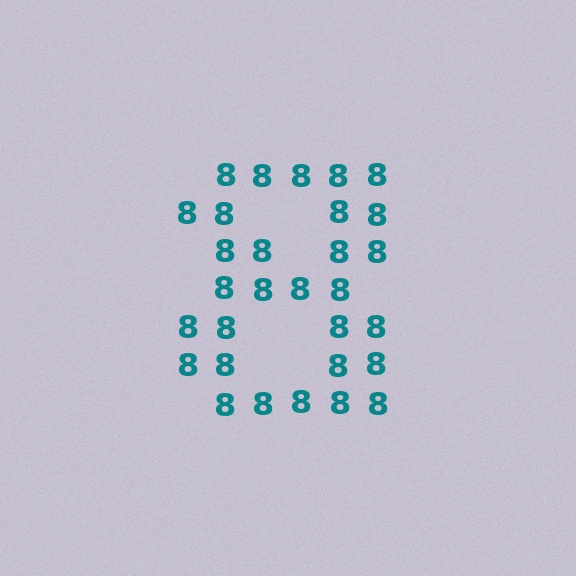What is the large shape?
The large shape is the digit 8.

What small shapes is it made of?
It is made of small digit 8's.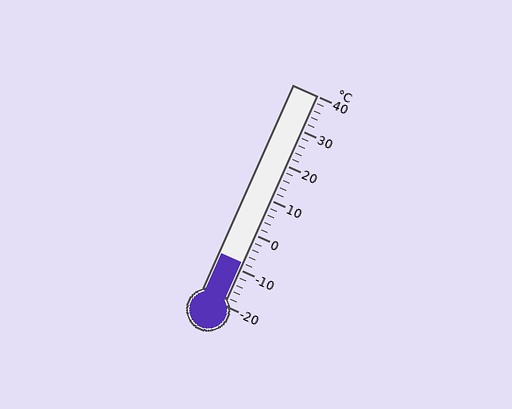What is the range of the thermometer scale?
The thermometer scale ranges from -20°C to 40°C.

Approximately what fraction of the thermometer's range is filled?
The thermometer is filled to approximately 20% of its range.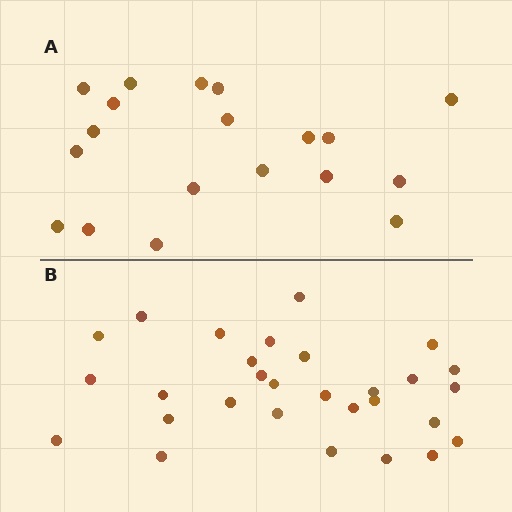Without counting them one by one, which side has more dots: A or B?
Region B (the bottom region) has more dots.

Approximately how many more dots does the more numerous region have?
Region B has roughly 10 or so more dots than region A.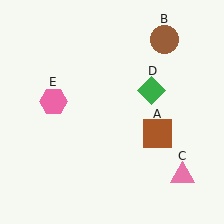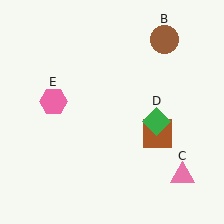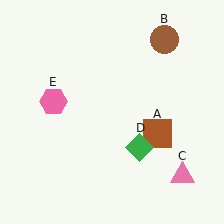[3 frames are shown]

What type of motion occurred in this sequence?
The green diamond (object D) rotated clockwise around the center of the scene.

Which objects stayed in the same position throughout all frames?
Brown square (object A) and brown circle (object B) and pink triangle (object C) and pink hexagon (object E) remained stationary.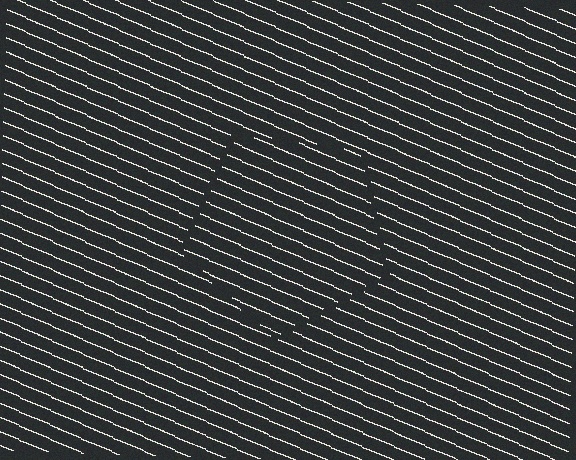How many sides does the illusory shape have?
5 sides — the line-ends trace a pentagon.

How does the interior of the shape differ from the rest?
The interior of the shape contains the same grating, shifted by half a period — the contour is defined by the phase discontinuity where line-ends from the inner and outer gratings abut.